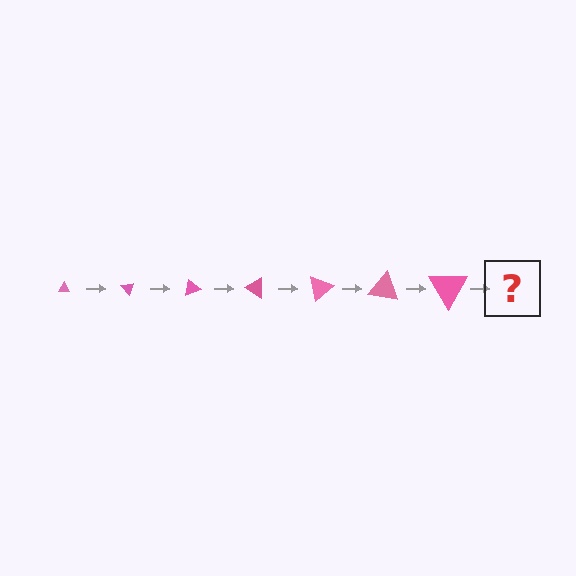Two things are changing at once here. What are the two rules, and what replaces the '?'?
The two rules are that the triangle grows larger each step and it rotates 50 degrees each step. The '?' should be a triangle, larger than the previous one and rotated 350 degrees from the start.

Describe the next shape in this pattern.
It should be a triangle, larger than the previous one and rotated 350 degrees from the start.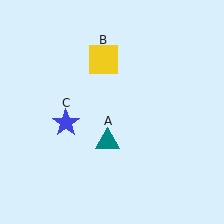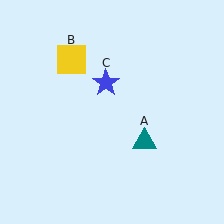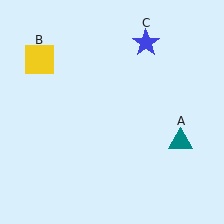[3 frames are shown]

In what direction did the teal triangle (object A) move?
The teal triangle (object A) moved right.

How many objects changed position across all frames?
3 objects changed position: teal triangle (object A), yellow square (object B), blue star (object C).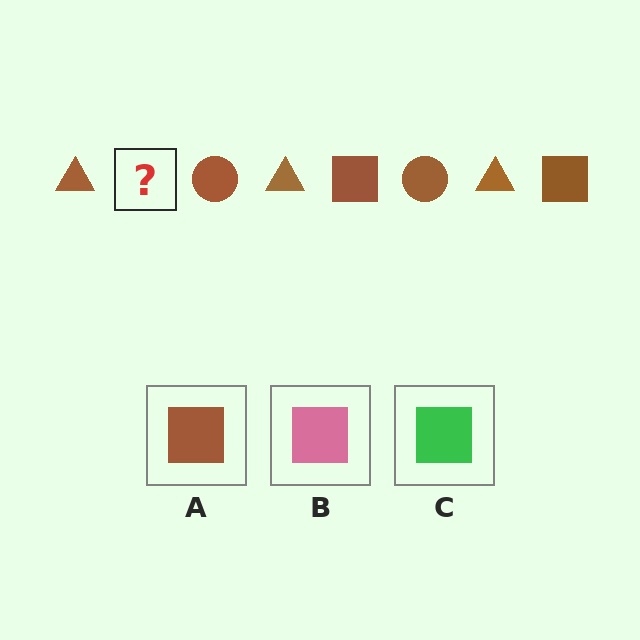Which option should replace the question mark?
Option A.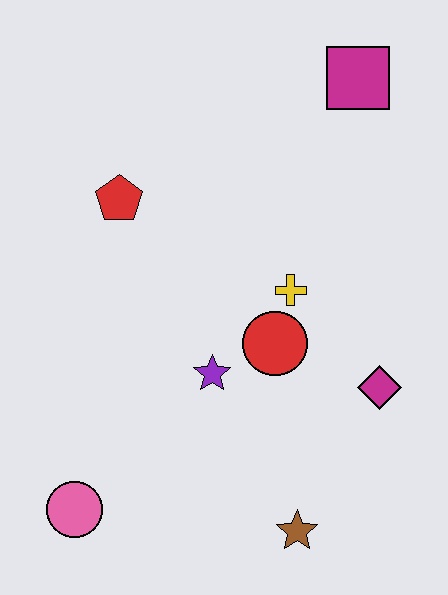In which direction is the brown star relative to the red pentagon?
The brown star is below the red pentagon.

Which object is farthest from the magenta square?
The pink circle is farthest from the magenta square.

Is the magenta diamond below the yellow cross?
Yes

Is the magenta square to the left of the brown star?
No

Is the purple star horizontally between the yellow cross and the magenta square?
No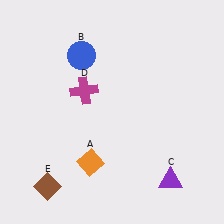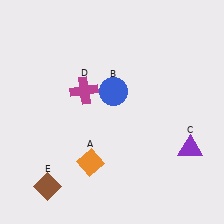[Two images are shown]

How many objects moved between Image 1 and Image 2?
2 objects moved between the two images.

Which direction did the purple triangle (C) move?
The purple triangle (C) moved up.